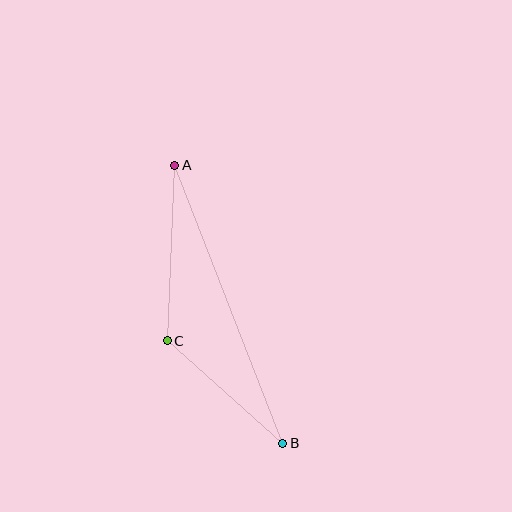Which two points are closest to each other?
Points B and C are closest to each other.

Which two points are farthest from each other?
Points A and B are farthest from each other.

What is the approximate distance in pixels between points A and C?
The distance between A and C is approximately 176 pixels.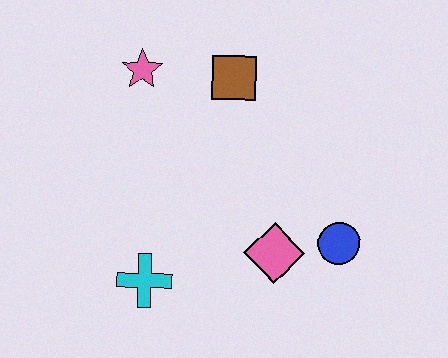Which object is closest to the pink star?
The brown square is closest to the pink star.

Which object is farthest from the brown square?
The cyan cross is farthest from the brown square.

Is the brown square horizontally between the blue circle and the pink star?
Yes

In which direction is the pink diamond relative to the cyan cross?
The pink diamond is to the right of the cyan cross.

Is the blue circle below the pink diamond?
No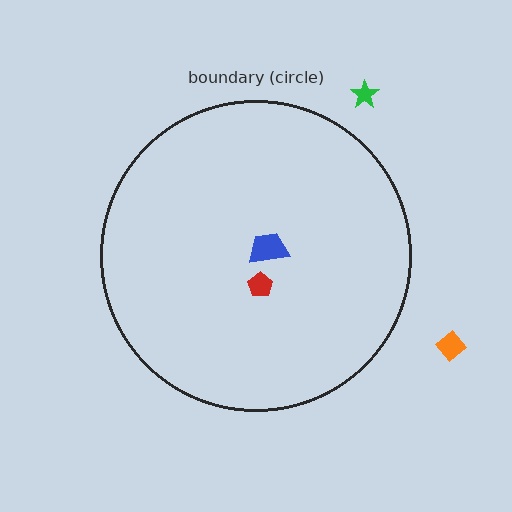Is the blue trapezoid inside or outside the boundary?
Inside.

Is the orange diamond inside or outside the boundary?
Outside.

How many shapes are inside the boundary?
2 inside, 2 outside.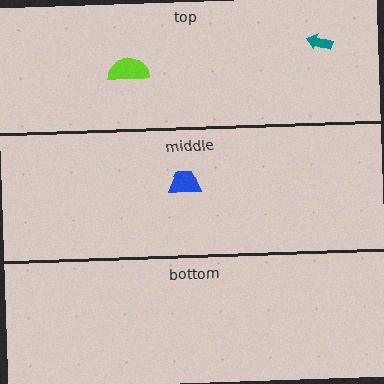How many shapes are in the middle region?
1.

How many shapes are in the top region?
2.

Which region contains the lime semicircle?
The top region.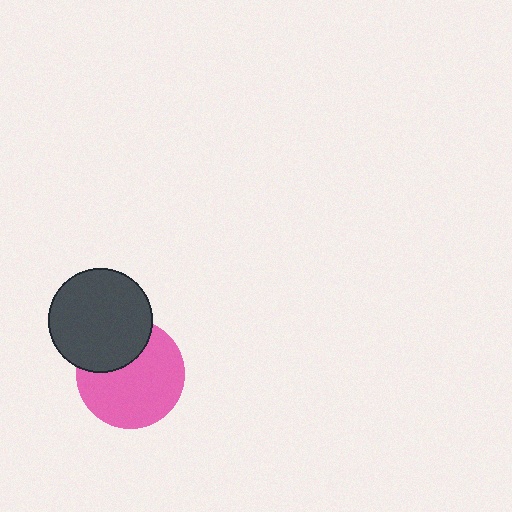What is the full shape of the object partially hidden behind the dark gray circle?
The partially hidden object is a pink circle.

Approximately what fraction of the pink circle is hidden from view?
Roughly 30% of the pink circle is hidden behind the dark gray circle.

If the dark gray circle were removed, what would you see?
You would see the complete pink circle.